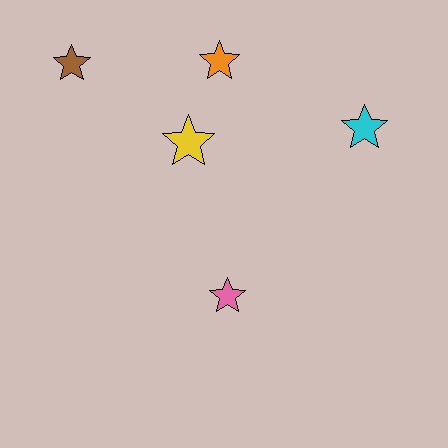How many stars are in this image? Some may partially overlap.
There are 5 stars.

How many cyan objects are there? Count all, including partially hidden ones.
There is 1 cyan object.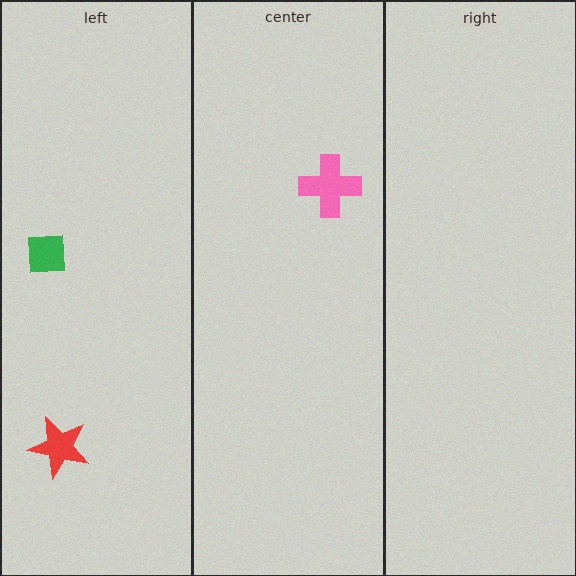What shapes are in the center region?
The pink cross.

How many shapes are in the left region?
2.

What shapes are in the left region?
The green square, the red star.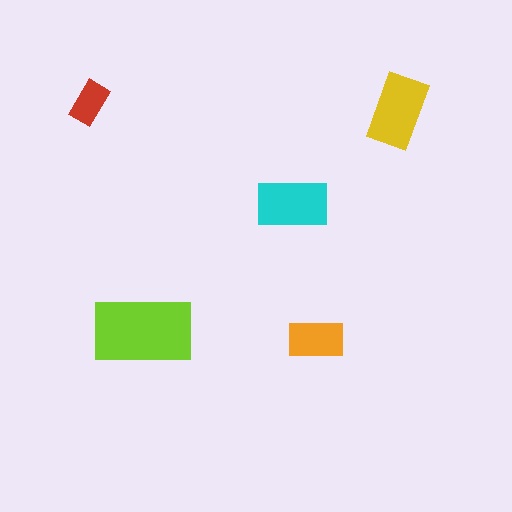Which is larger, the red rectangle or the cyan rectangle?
The cyan one.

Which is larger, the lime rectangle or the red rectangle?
The lime one.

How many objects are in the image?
There are 5 objects in the image.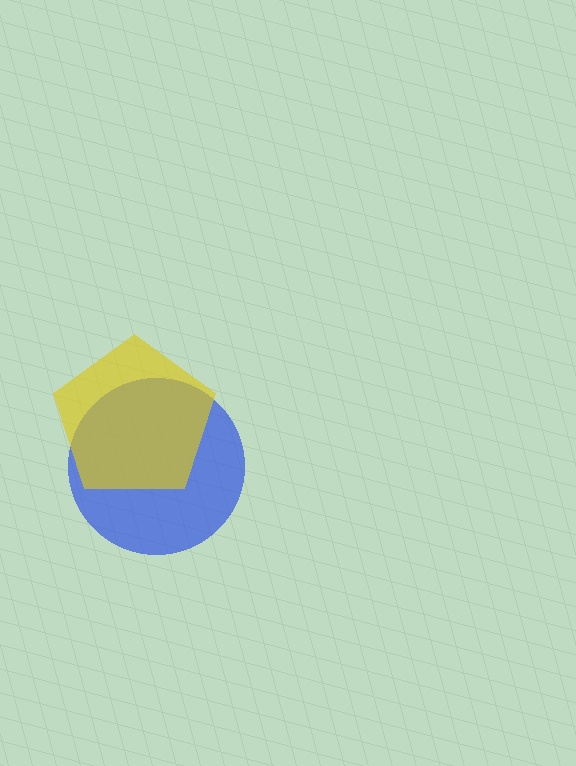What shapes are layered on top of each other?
The layered shapes are: a blue circle, a yellow pentagon.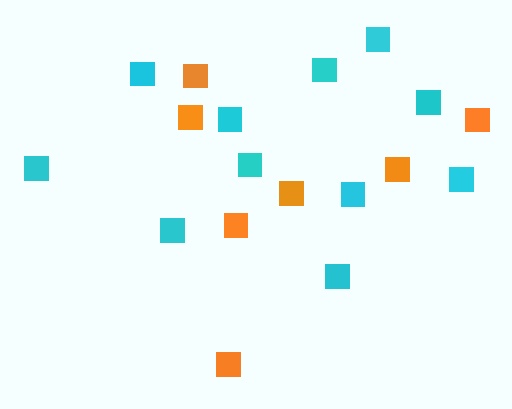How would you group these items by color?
There are 2 groups: one group of cyan squares (11) and one group of orange squares (7).